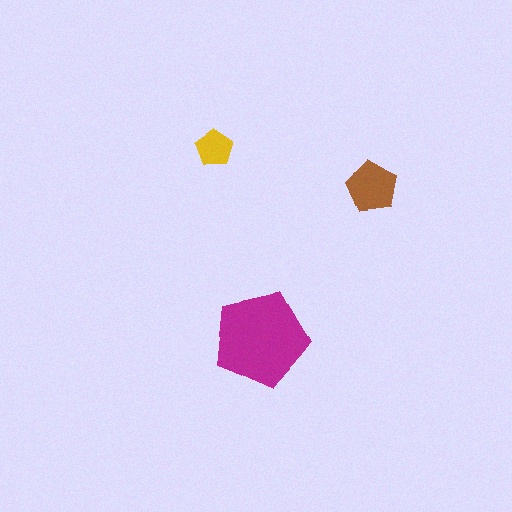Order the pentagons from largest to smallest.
the magenta one, the brown one, the yellow one.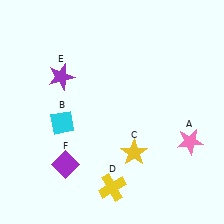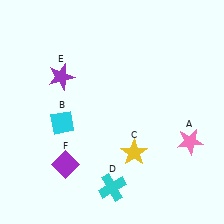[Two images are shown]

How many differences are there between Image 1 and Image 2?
There is 1 difference between the two images.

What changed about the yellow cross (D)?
In Image 1, D is yellow. In Image 2, it changed to cyan.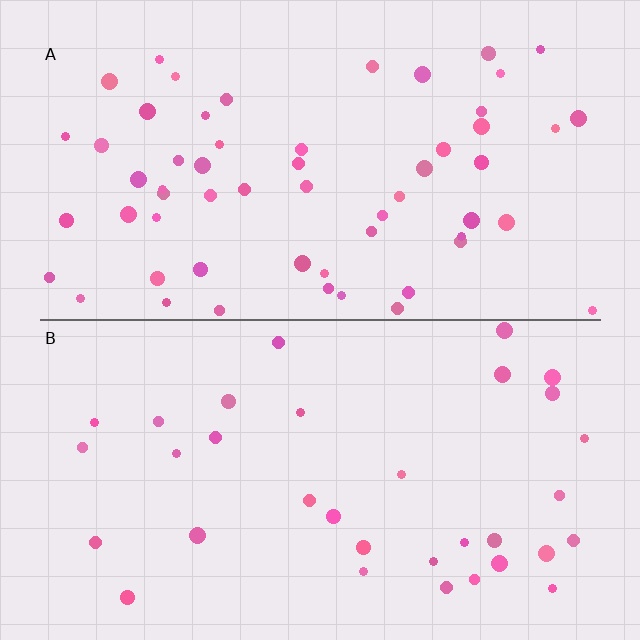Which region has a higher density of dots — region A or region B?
A (the top).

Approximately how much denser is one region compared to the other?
Approximately 1.7× — region A over region B.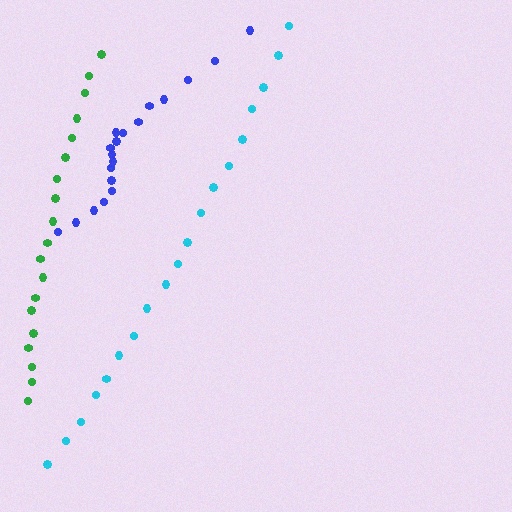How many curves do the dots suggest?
There are 3 distinct paths.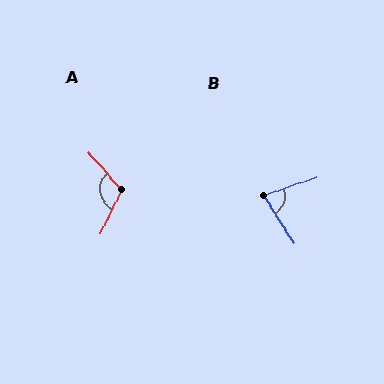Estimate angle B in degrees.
Approximately 76 degrees.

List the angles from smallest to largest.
B (76°), A (112°).